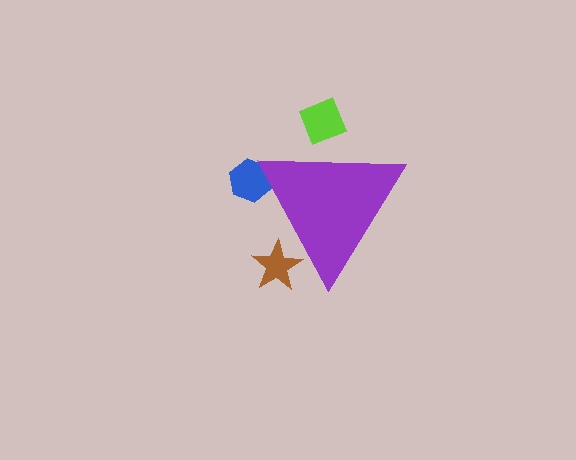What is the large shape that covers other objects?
A purple triangle.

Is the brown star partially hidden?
Yes, the brown star is partially hidden behind the purple triangle.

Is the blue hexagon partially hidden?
Yes, the blue hexagon is partially hidden behind the purple triangle.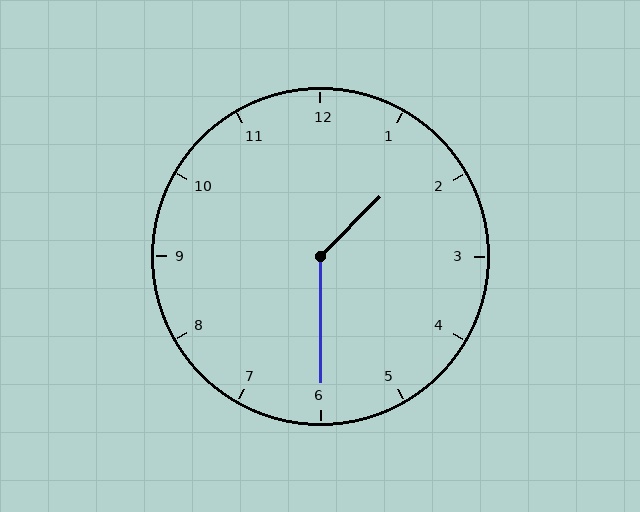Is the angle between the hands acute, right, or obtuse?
It is obtuse.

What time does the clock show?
1:30.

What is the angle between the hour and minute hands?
Approximately 135 degrees.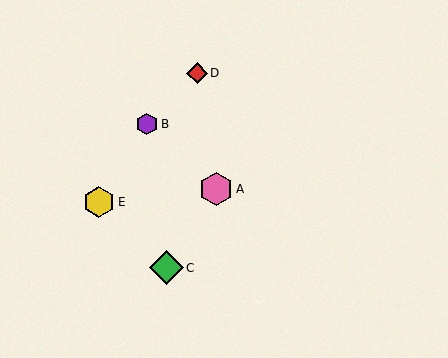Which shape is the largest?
The green diamond (labeled C) is the largest.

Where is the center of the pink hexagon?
The center of the pink hexagon is at (216, 189).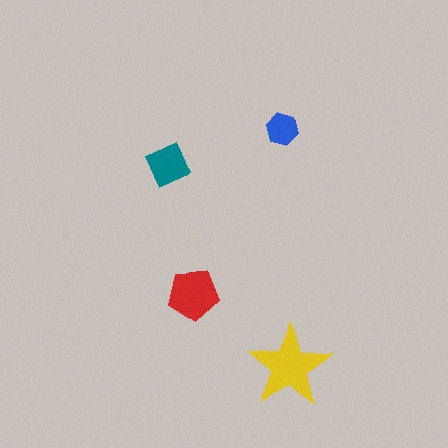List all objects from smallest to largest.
The blue hexagon, the teal square, the red pentagon, the yellow star.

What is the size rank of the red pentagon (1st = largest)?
2nd.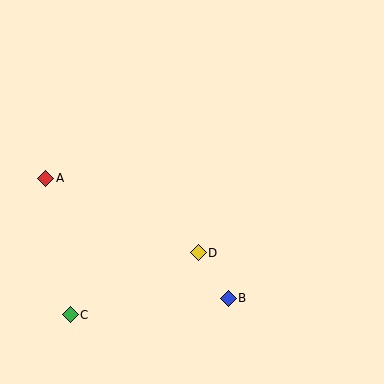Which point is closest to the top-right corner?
Point D is closest to the top-right corner.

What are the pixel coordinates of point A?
Point A is at (46, 178).